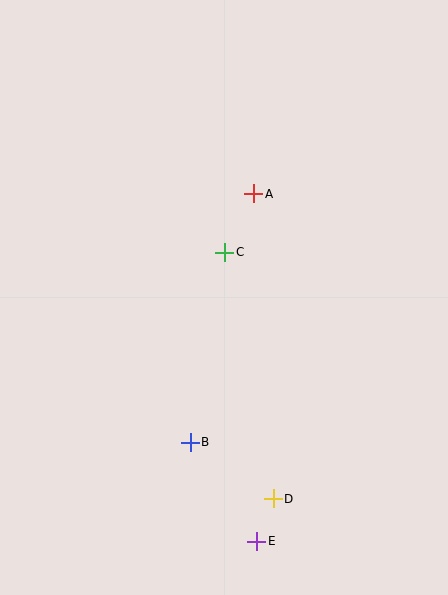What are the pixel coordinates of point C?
Point C is at (225, 252).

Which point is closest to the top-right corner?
Point A is closest to the top-right corner.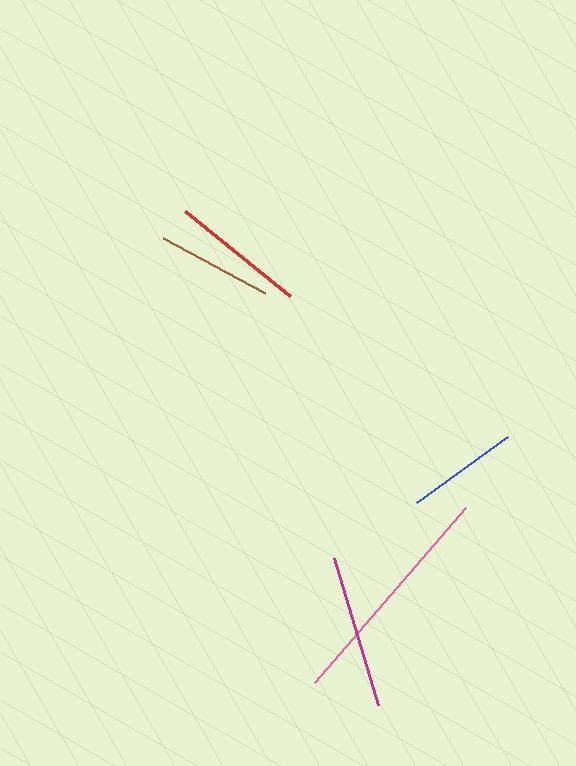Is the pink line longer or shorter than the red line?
The pink line is longer than the red line.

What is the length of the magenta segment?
The magenta segment is approximately 153 pixels long.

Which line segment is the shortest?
The blue line is the shortest at approximately 112 pixels.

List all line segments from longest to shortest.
From longest to shortest: pink, magenta, red, brown, blue.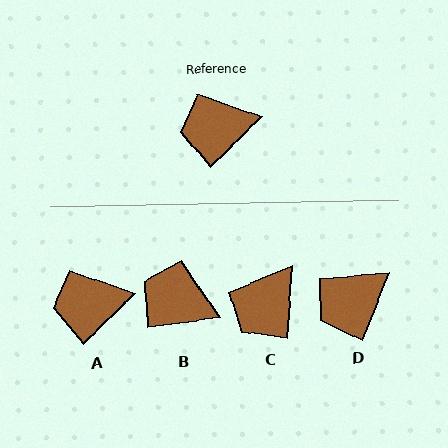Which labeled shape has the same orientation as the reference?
A.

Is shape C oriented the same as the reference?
No, it is off by about 42 degrees.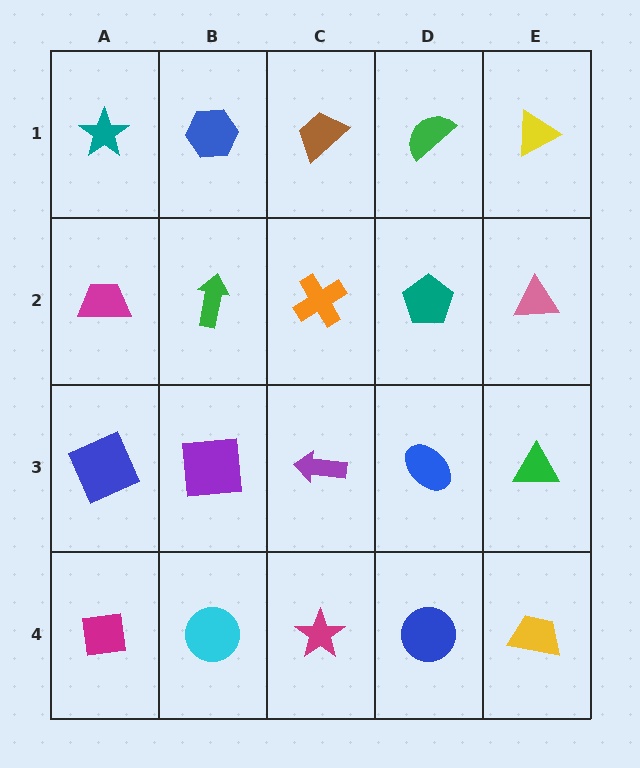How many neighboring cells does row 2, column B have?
4.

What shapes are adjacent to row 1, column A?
A magenta trapezoid (row 2, column A), a blue hexagon (row 1, column B).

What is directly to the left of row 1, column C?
A blue hexagon.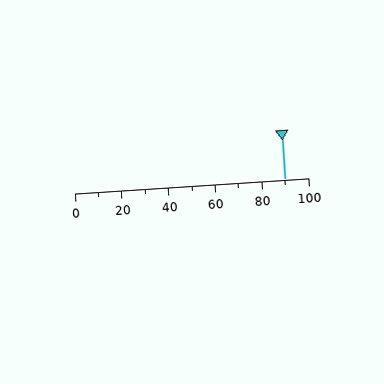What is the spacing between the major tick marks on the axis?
The major ticks are spaced 20 apart.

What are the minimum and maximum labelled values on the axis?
The axis runs from 0 to 100.